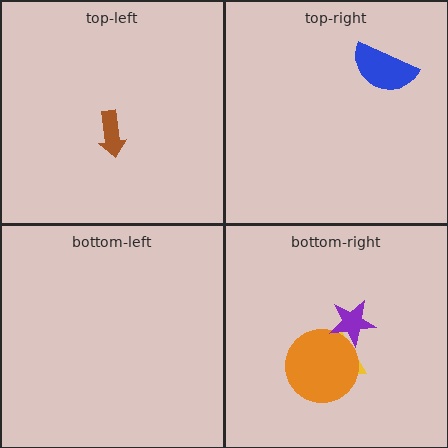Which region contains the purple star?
The bottom-right region.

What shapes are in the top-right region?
The blue semicircle.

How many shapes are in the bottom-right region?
3.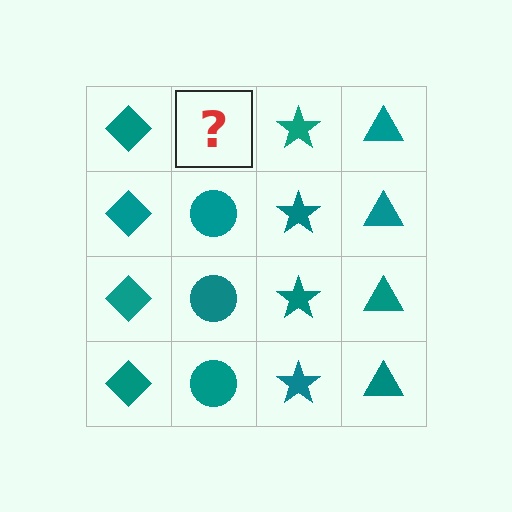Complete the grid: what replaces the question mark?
The question mark should be replaced with a teal circle.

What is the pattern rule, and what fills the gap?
The rule is that each column has a consistent shape. The gap should be filled with a teal circle.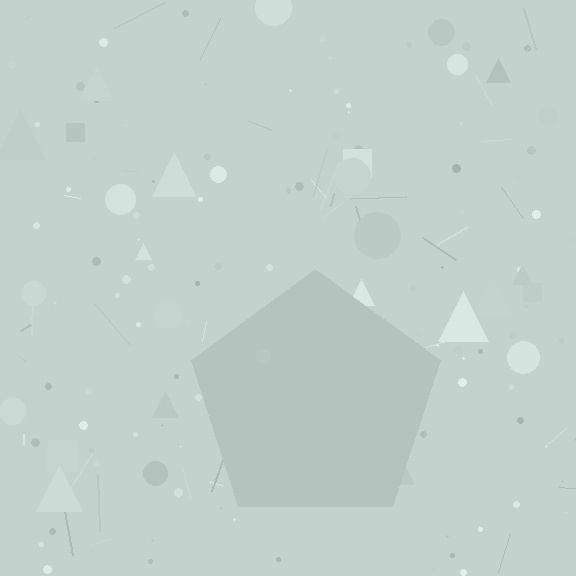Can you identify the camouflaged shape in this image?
The camouflaged shape is a pentagon.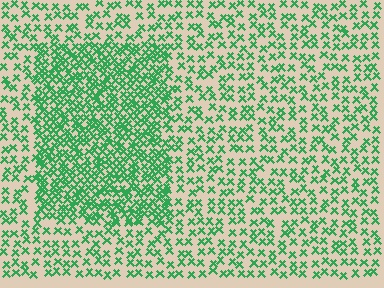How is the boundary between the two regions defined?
The boundary is defined by a change in element density (approximately 2.1x ratio). All elements are the same color, size, and shape.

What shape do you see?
I see a rectangle.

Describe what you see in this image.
The image contains small green elements arranged at two different densities. A rectangle-shaped region is visible where the elements are more densely packed than the surrounding area.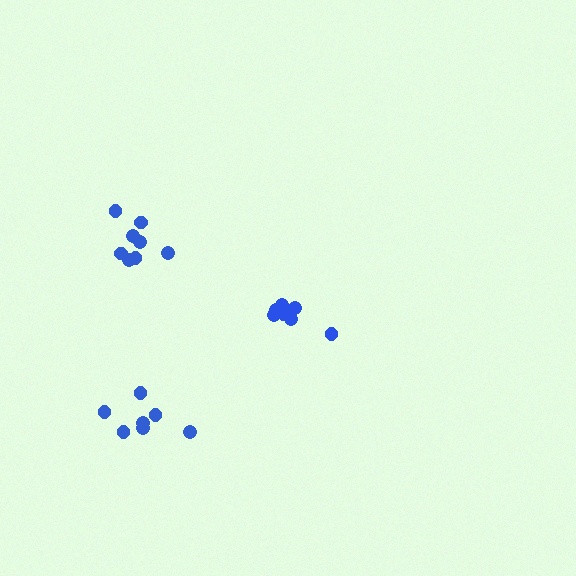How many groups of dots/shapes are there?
There are 3 groups.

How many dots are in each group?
Group 1: 8 dots, Group 2: 8 dots, Group 3: 7 dots (23 total).